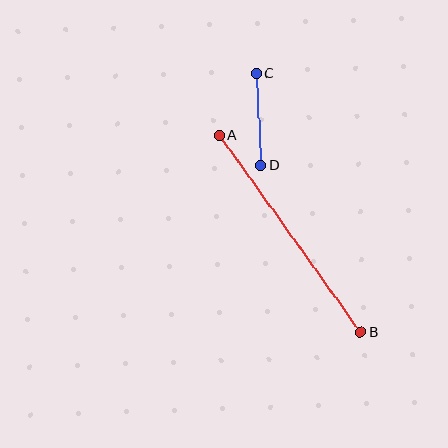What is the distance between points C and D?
The distance is approximately 92 pixels.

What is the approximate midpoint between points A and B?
The midpoint is at approximately (290, 234) pixels.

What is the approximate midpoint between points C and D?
The midpoint is at approximately (258, 120) pixels.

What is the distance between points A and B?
The distance is approximately 242 pixels.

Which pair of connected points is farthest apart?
Points A and B are farthest apart.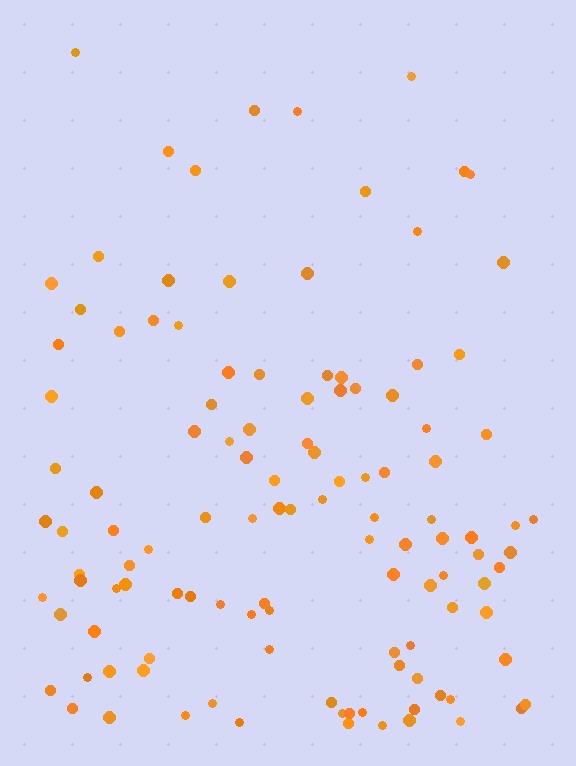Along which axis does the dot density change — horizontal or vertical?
Vertical.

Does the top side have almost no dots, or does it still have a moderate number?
Still a moderate number, just noticeably fewer than the bottom.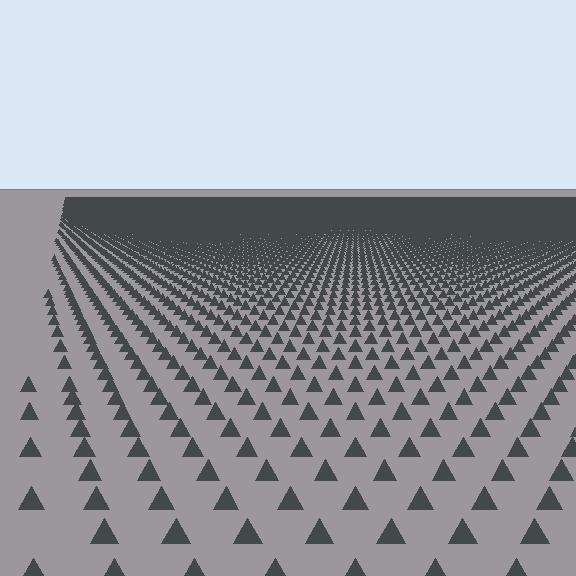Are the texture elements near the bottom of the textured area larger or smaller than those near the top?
Larger. Near the bottom, elements are closer to the viewer and appear at a bigger on-screen size.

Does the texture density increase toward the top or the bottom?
Density increases toward the top.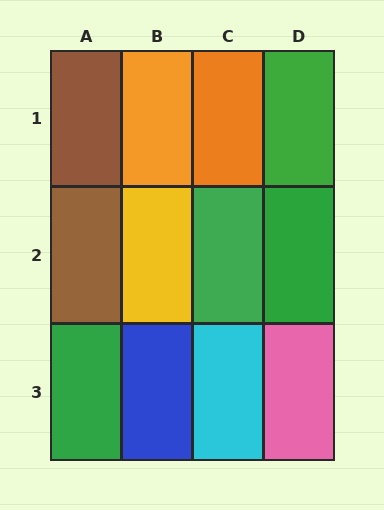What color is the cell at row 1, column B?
Orange.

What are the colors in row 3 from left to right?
Green, blue, cyan, pink.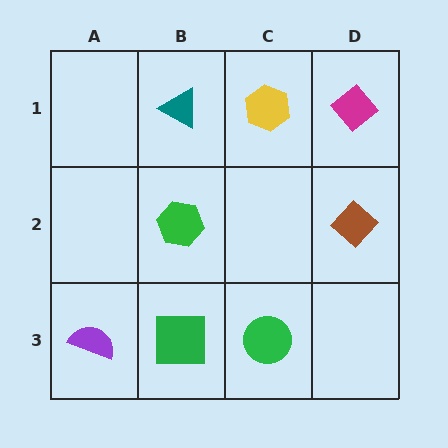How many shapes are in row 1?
3 shapes.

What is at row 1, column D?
A magenta diamond.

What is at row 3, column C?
A green circle.